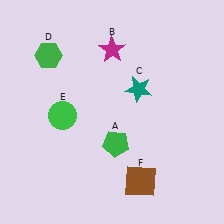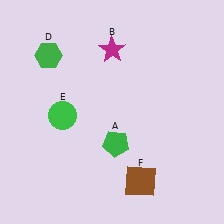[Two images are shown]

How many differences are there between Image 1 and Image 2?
There is 1 difference between the two images.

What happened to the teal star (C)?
The teal star (C) was removed in Image 2. It was in the top-right area of Image 1.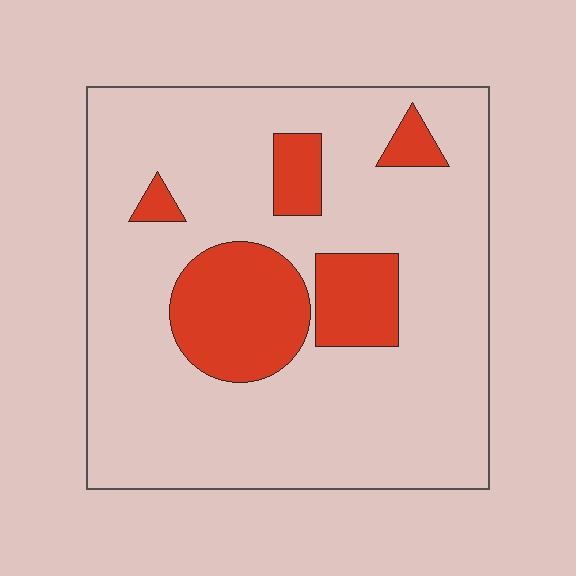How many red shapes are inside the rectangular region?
5.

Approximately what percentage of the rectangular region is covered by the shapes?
Approximately 20%.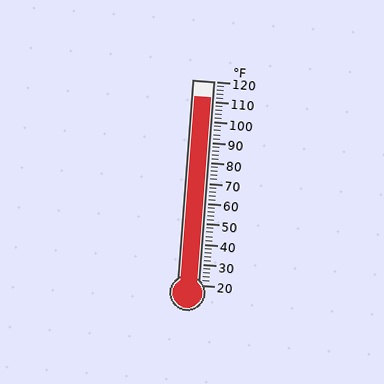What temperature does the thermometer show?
The thermometer shows approximately 112°F.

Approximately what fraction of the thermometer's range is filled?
The thermometer is filled to approximately 90% of its range.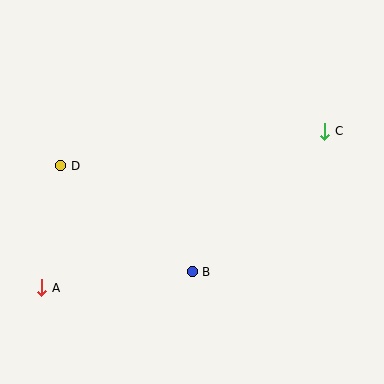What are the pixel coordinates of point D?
Point D is at (61, 166).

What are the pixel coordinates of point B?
Point B is at (192, 272).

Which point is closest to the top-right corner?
Point C is closest to the top-right corner.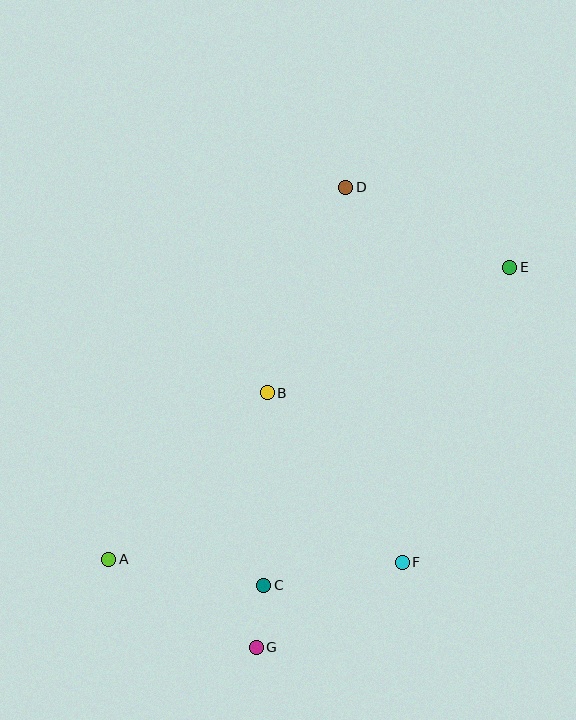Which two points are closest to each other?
Points C and G are closest to each other.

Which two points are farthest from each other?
Points A and E are farthest from each other.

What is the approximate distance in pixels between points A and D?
The distance between A and D is approximately 441 pixels.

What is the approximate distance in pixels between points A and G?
The distance between A and G is approximately 172 pixels.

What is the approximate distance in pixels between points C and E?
The distance between C and E is approximately 402 pixels.